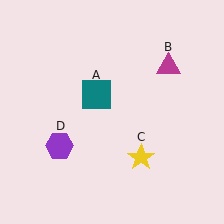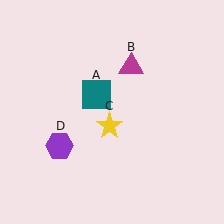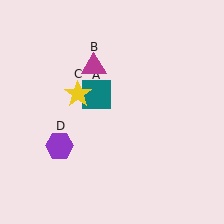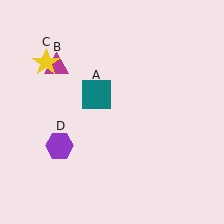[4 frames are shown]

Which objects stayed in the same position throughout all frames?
Teal square (object A) and purple hexagon (object D) remained stationary.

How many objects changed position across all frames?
2 objects changed position: magenta triangle (object B), yellow star (object C).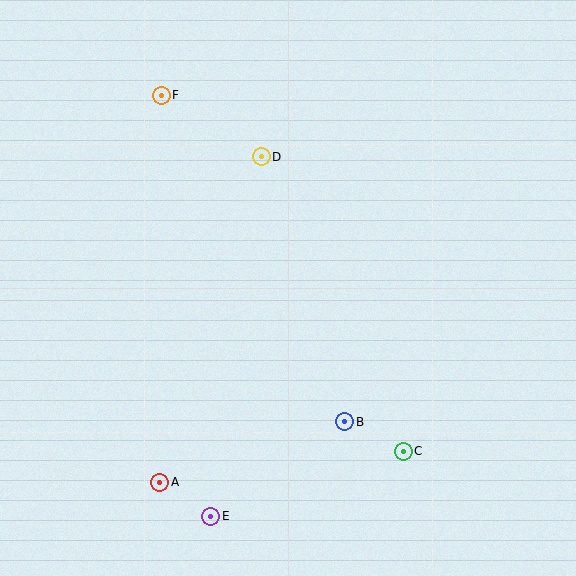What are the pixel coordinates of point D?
Point D is at (261, 157).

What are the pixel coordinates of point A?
Point A is at (160, 482).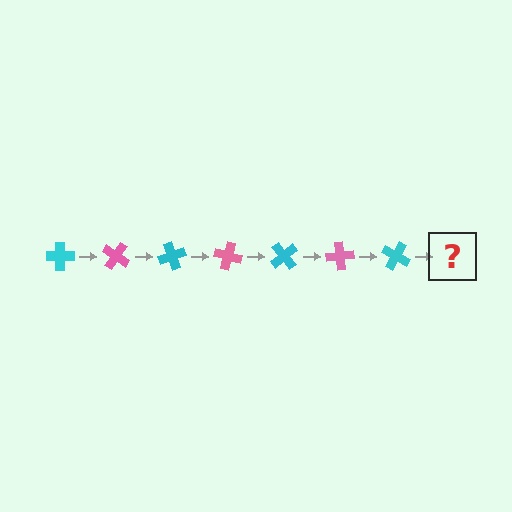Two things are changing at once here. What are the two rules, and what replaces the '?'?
The two rules are that it rotates 35 degrees each step and the color cycles through cyan and pink. The '?' should be a pink cross, rotated 245 degrees from the start.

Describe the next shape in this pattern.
It should be a pink cross, rotated 245 degrees from the start.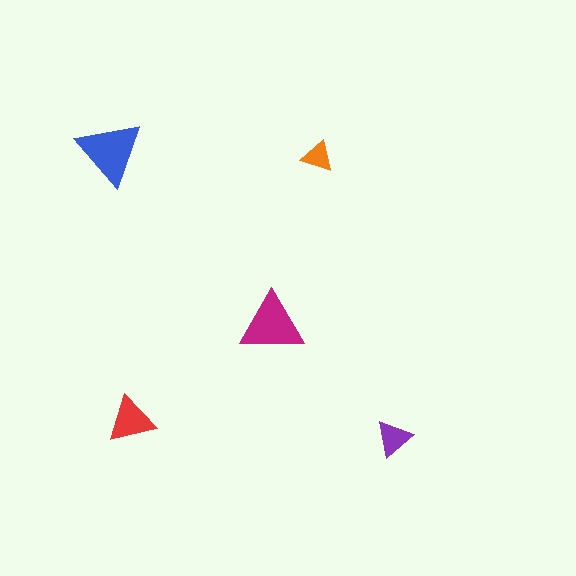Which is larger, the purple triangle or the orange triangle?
The purple one.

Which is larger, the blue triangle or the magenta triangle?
The blue one.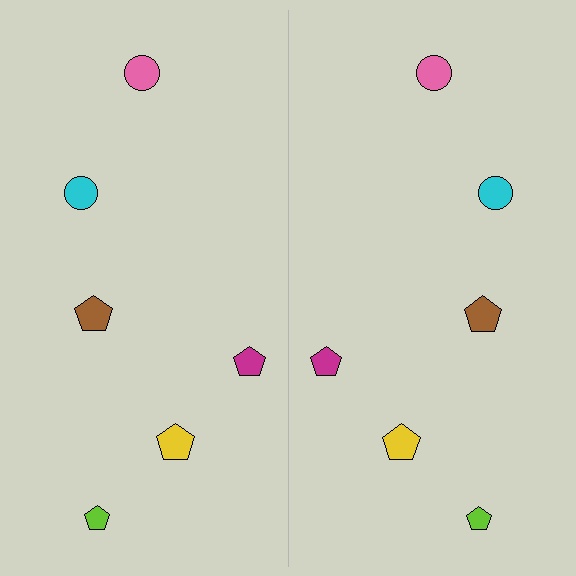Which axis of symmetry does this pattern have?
The pattern has a vertical axis of symmetry running through the center of the image.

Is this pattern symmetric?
Yes, this pattern has bilateral (reflection) symmetry.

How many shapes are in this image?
There are 12 shapes in this image.